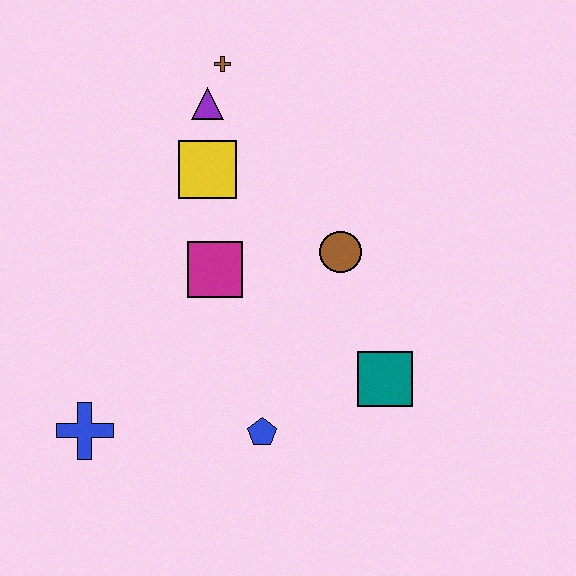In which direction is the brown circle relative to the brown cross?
The brown circle is below the brown cross.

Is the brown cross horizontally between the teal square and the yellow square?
Yes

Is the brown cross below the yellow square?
No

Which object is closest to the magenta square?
The yellow square is closest to the magenta square.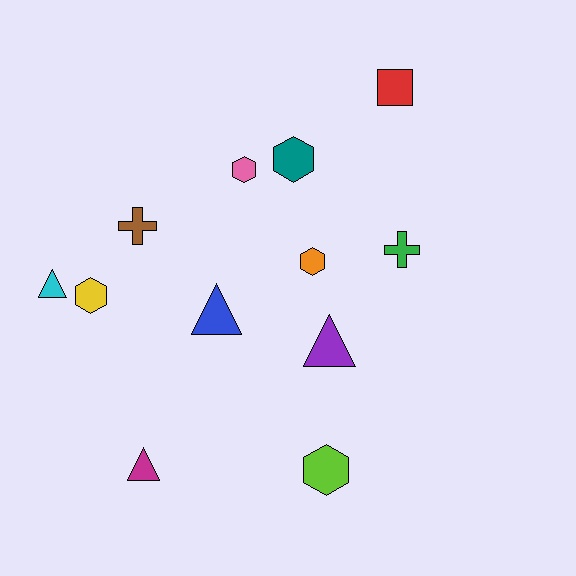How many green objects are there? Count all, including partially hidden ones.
There is 1 green object.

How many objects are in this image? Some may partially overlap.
There are 12 objects.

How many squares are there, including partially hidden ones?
There is 1 square.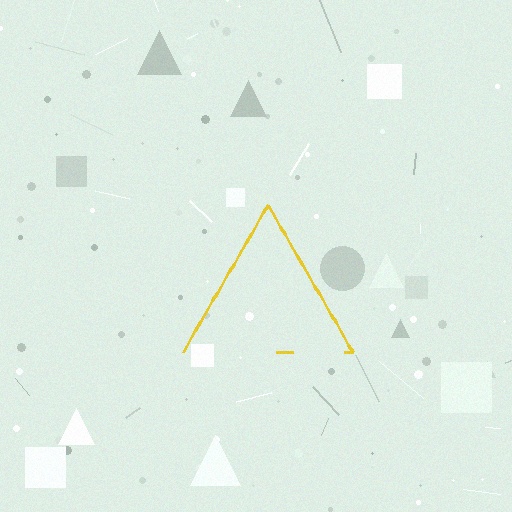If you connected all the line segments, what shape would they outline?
They would outline a triangle.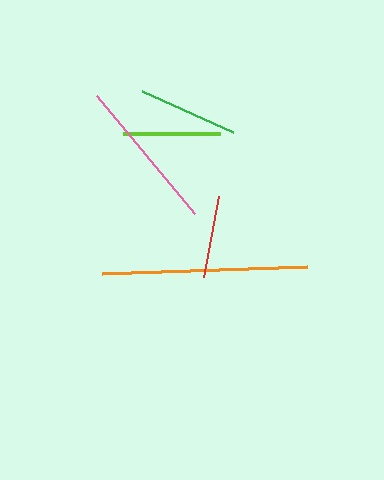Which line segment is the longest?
The orange line is the longest at approximately 204 pixels.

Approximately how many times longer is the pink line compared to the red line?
The pink line is approximately 1.9 times the length of the red line.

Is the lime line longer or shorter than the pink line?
The pink line is longer than the lime line.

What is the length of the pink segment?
The pink segment is approximately 153 pixels long.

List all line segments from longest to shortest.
From longest to shortest: orange, pink, green, lime, red.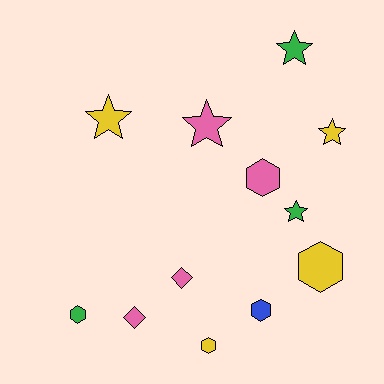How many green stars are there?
There are 2 green stars.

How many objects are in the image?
There are 12 objects.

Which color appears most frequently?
Yellow, with 4 objects.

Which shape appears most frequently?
Hexagon, with 5 objects.